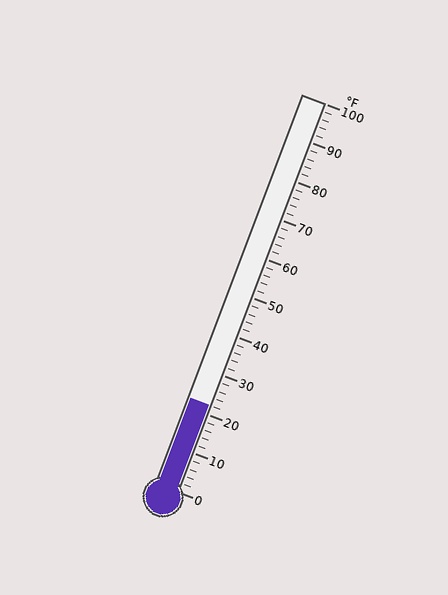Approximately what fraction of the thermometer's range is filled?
The thermometer is filled to approximately 20% of its range.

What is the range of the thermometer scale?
The thermometer scale ranges from 0°F to 100°F.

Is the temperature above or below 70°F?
The temperature is below 70°F.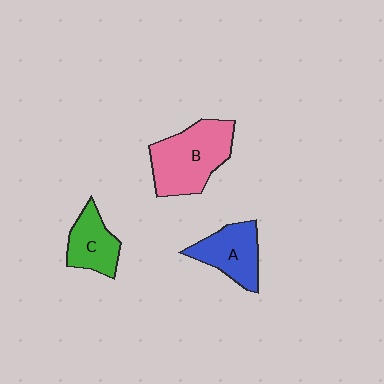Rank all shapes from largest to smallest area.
From largest to smallest: B (pink), A (blue), C (green).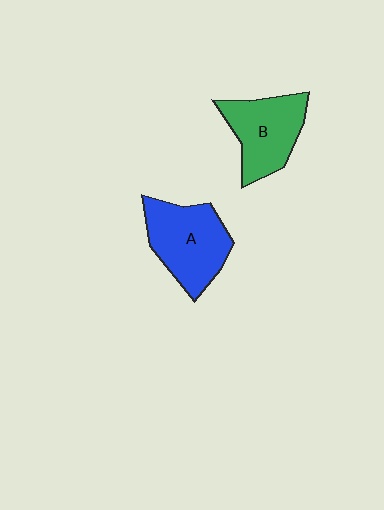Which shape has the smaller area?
Shape B (green).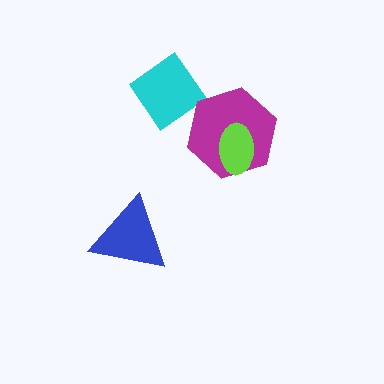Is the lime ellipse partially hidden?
No, no other shape covers it.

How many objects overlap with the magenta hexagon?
2 objects overlap with the magenta hexagon.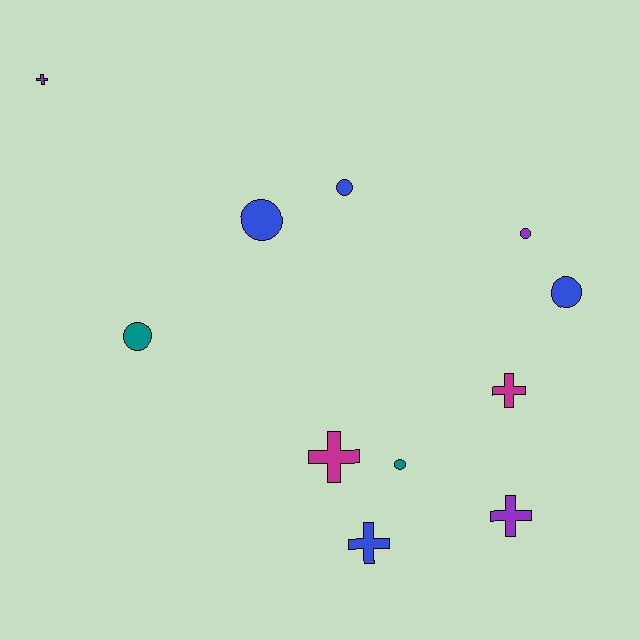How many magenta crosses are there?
There are 2 magenta crosses.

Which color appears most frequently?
Blue, with 4 objects.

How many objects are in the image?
There are 11 objects.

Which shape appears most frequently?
Circle, with 6 objects.